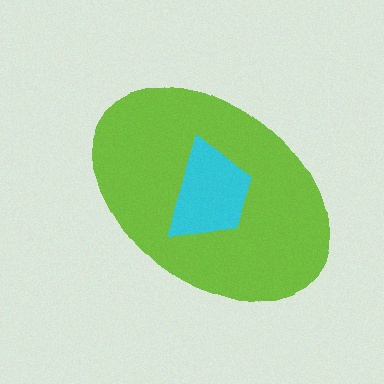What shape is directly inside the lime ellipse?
The cyan trapezoid.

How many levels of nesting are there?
2.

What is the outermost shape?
The lime ellipse.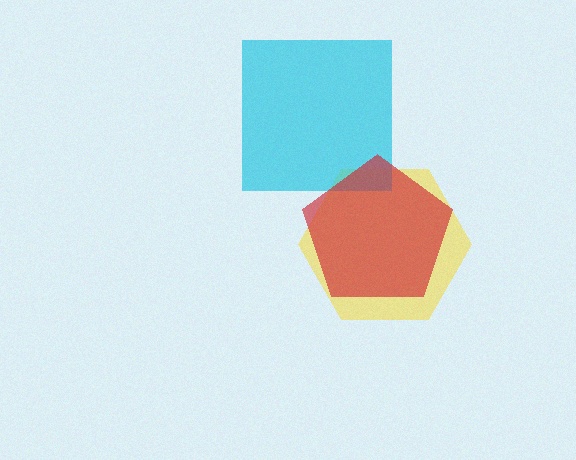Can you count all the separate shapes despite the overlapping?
Yes, there are 3 separate shapes.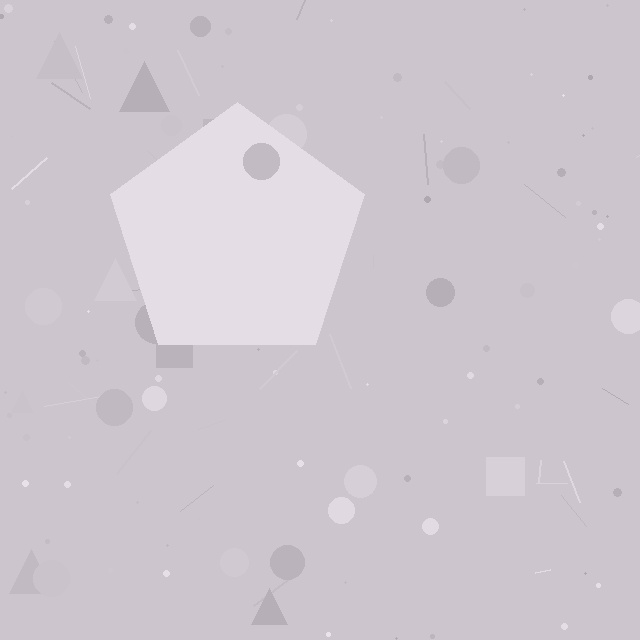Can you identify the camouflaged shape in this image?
The camouflaged shape is a pentagon.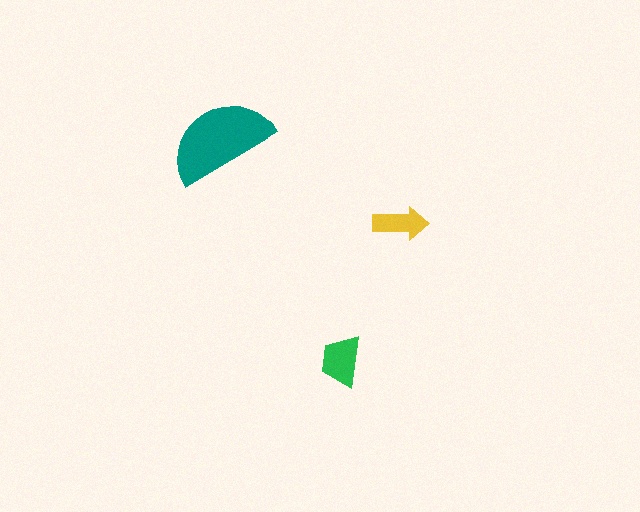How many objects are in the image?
There are 3 objects in the image.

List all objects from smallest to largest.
The yellow arrow, the green trapezoid, the teal semicircle.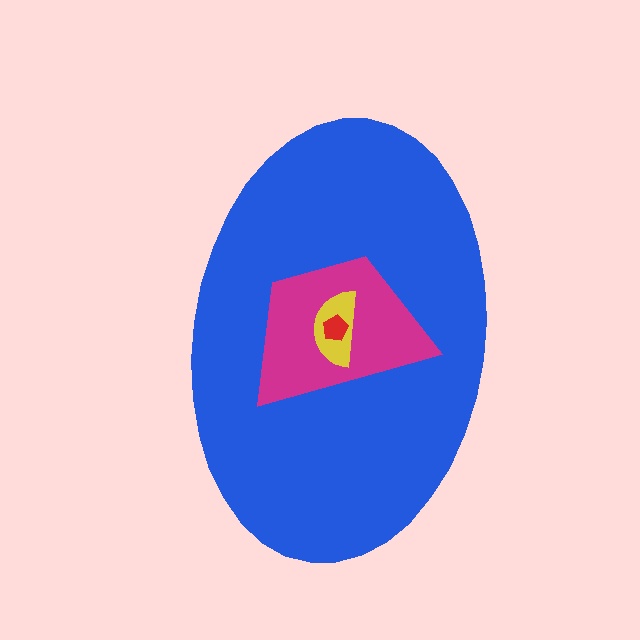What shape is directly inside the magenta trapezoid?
The yellow semicircle.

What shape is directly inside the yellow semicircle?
The red pentagon.